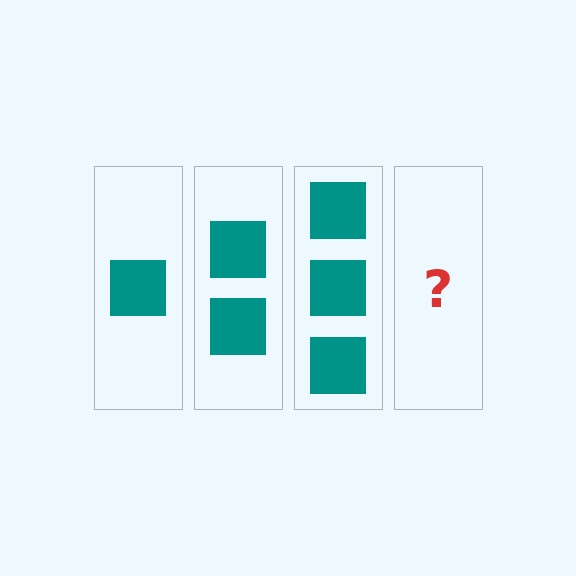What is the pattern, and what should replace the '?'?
The pattern is that each step adds one more square. The '?' should be 4 squares.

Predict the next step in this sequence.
The next step is 4 squares.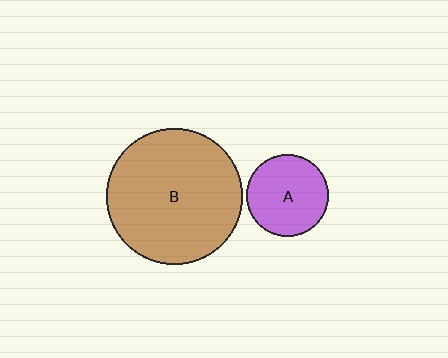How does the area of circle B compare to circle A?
Approximately 2.7 times.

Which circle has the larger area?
Circle B (brown).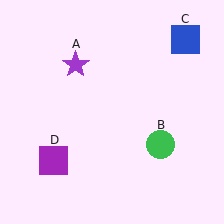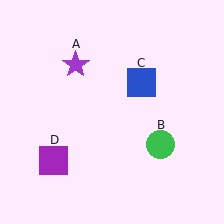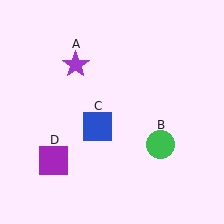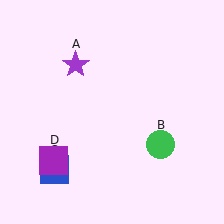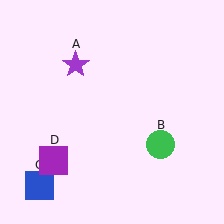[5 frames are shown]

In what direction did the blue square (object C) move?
The blue square (object C) moved down and to the left.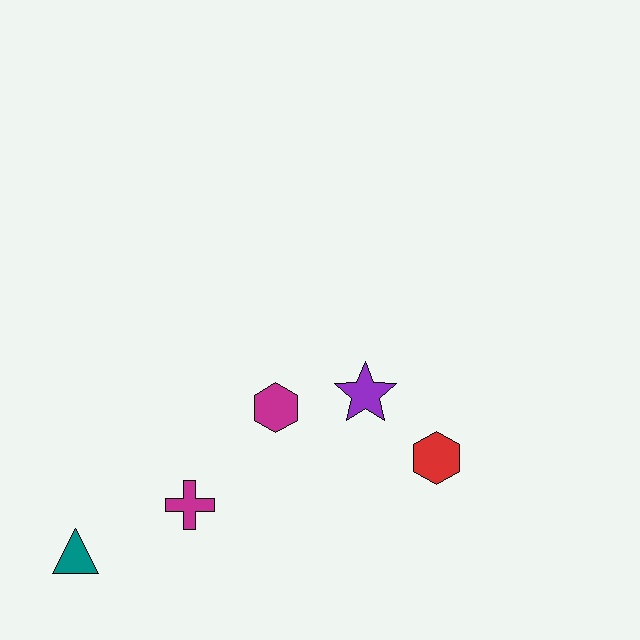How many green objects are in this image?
There are no green objects.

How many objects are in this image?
There are 5 objects.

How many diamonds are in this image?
There are no diamonds.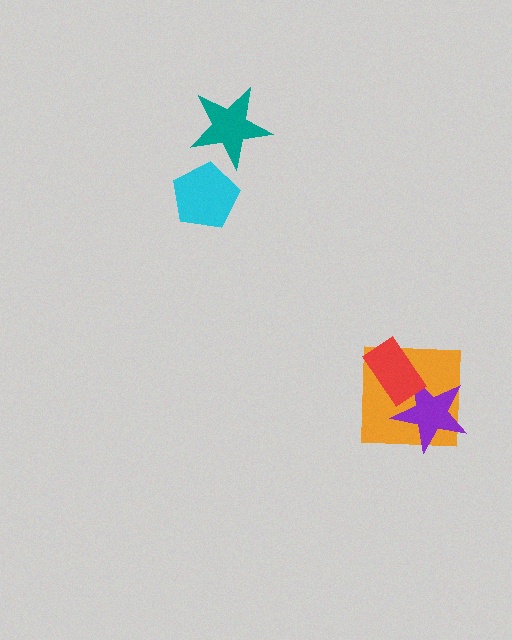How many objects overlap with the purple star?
2 objects overlap with the purple star.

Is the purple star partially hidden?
Yes, it is partially covered by another shape.